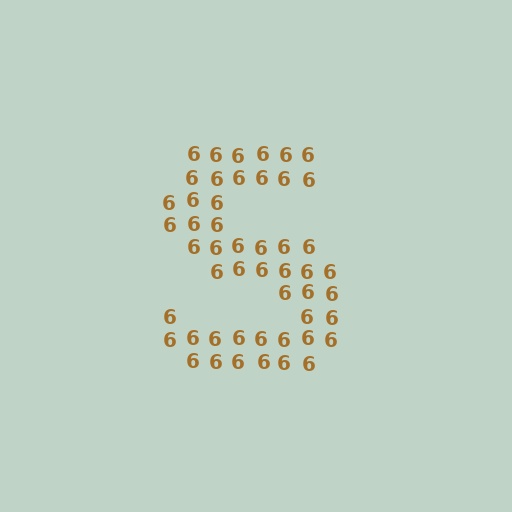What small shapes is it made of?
It is made of small digit 6's.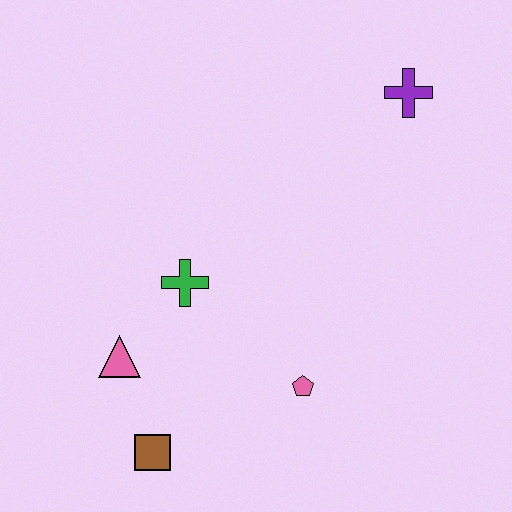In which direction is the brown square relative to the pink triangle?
The brown square is below the pink triangle.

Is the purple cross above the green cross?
Yes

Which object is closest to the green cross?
The pink triangle is closest to the green cross.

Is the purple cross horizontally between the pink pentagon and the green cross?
No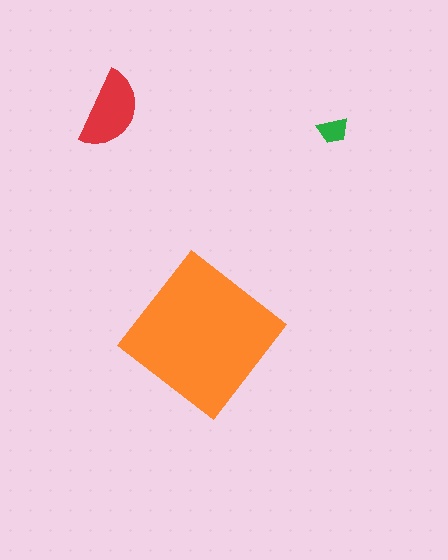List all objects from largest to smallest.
The orange diamond, the red semicircle, the green trapezoid.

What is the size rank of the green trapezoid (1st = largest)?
3rd.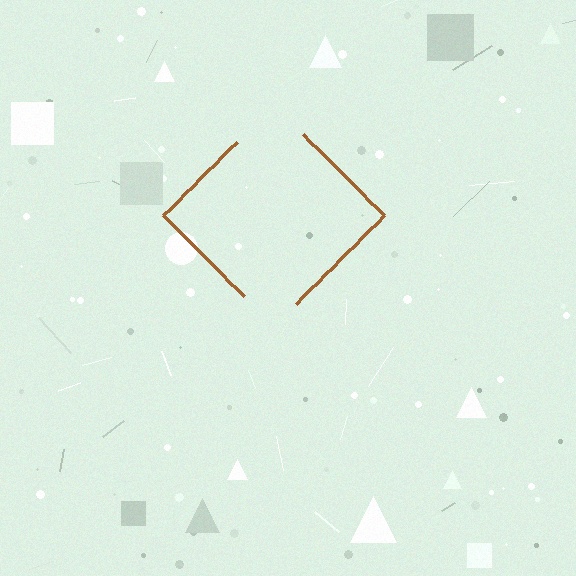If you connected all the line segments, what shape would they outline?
They would outline a diamond.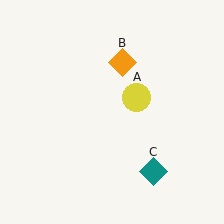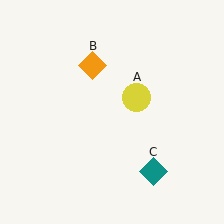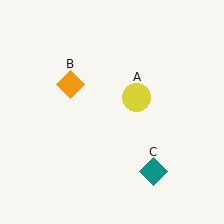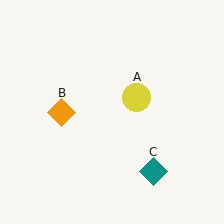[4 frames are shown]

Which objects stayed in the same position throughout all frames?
Yellow circle (object A) and teal diamond (object C) remained stationary.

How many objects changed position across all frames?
1 object changed position: orange diamond (object B).